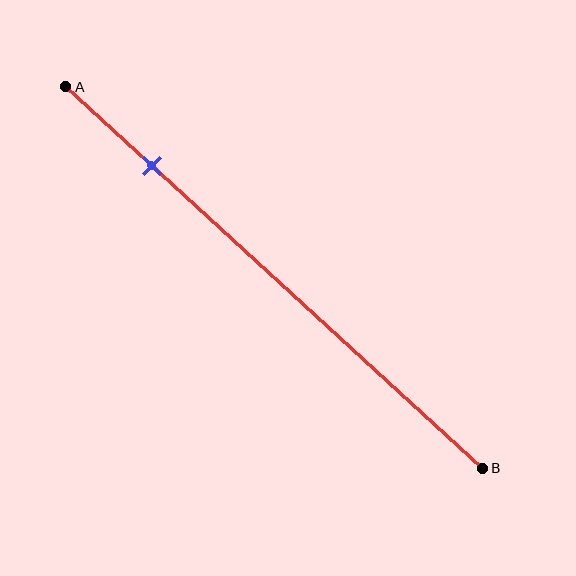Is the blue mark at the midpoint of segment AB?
No, the mark is at about 20% from A, not at the 50% midpoint.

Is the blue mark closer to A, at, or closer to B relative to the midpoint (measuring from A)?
The blue mark is closer to point A than the midpoint of segment AB.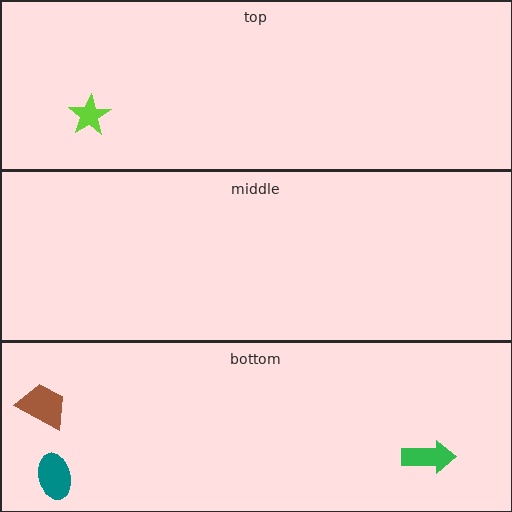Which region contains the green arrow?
The bottom region.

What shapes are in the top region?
The lime star.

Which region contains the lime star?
The top region.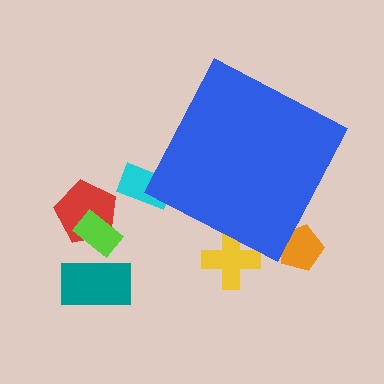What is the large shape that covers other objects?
A blue diamond.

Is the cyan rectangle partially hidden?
Yes, the cyan rectangle is partially hidden behind the blue diamond.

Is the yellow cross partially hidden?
Yes, the yellow cross is partially hidden behind the blue diamond.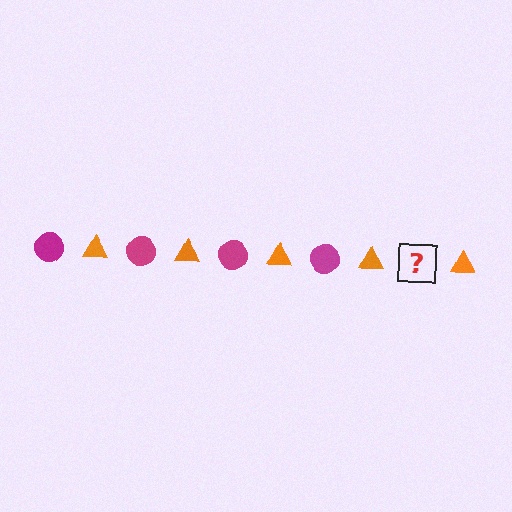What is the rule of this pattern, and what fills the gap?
The rule is that the pattern alternates between magenta circle and orange triangle. The gap should be filled with a magenta circle.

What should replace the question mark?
The question mark should be replaced with a magenta circle.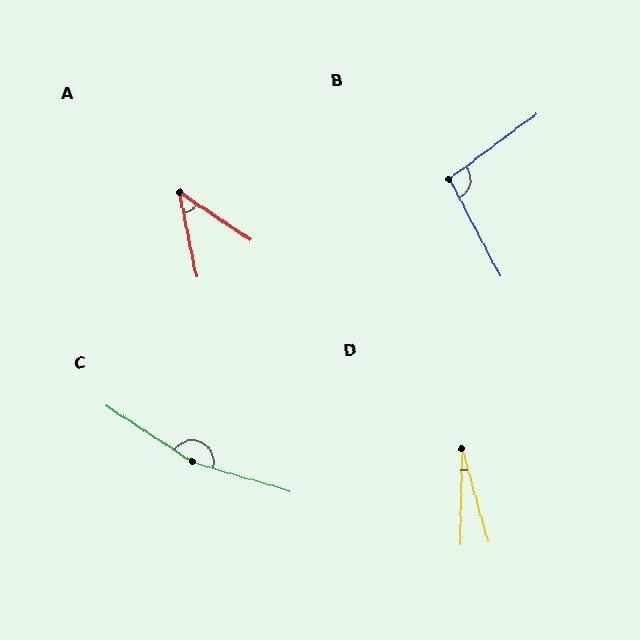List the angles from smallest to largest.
D (17°), A (44°), B (99°), C (163°).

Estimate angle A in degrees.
Approximately 44 degrees.